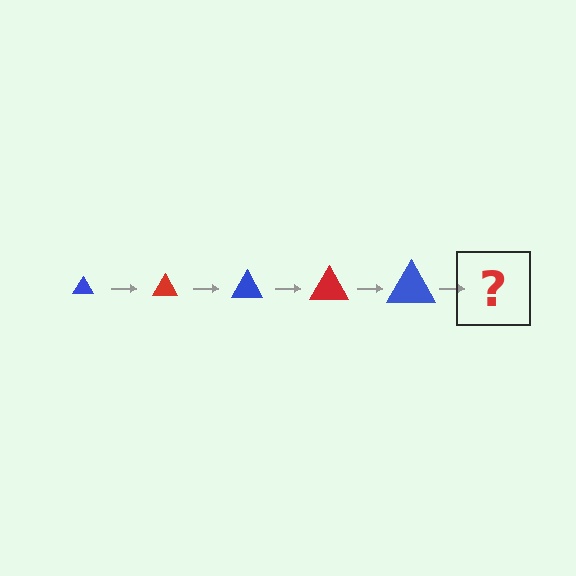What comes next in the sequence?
The next element should be a red triangle, larger than the previous one.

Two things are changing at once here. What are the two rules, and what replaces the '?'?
The two rules are that the triangle grows larger each step and the color cycles through blue and red. The '?' should be a red triangle, larger than the previous one.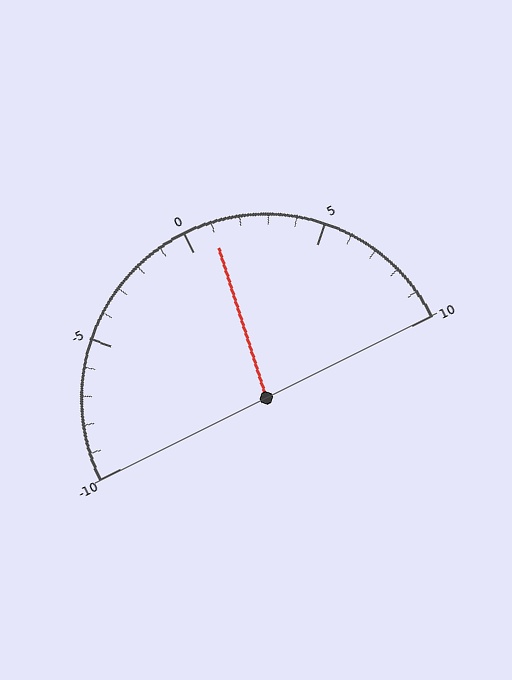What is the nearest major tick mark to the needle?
The nearest major tick mark is 0.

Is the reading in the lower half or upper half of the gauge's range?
The reading is in the upper half of the range (-10 to 10).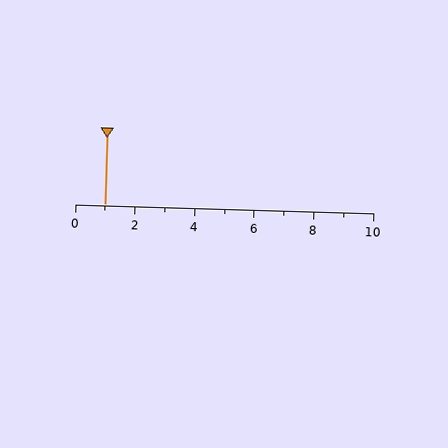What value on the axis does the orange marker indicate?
The marker indicates approximately 1.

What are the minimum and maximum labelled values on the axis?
The axis runs from 0 to 10.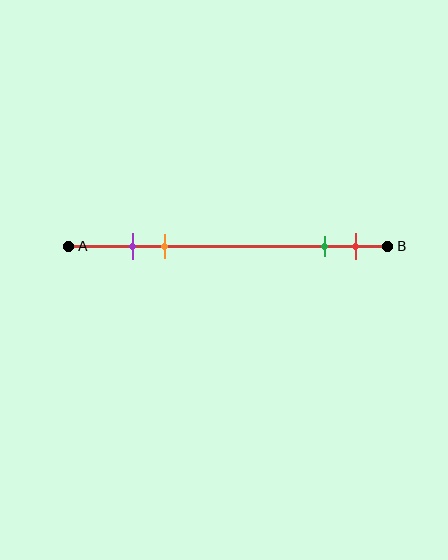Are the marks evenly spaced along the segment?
No, the marks are not evenly spaced.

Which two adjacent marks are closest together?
The purple and orange marks are the closest adjacent pair.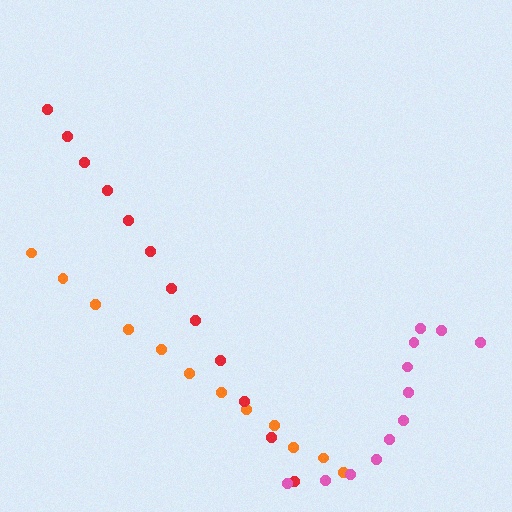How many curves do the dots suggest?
There are 3 distinct paths.